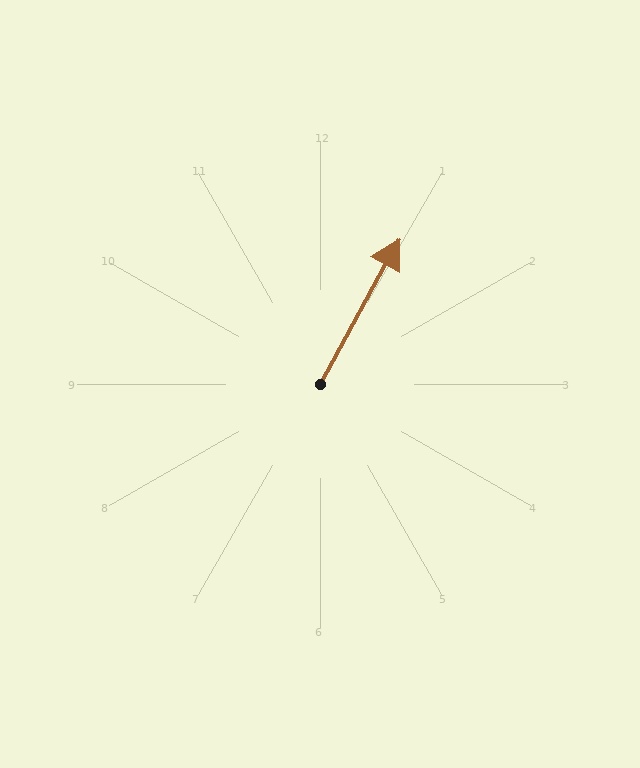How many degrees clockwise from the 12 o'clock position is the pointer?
Approximately 29 degrees.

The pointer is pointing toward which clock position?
Roughly 1 o'clock.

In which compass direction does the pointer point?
Northeast.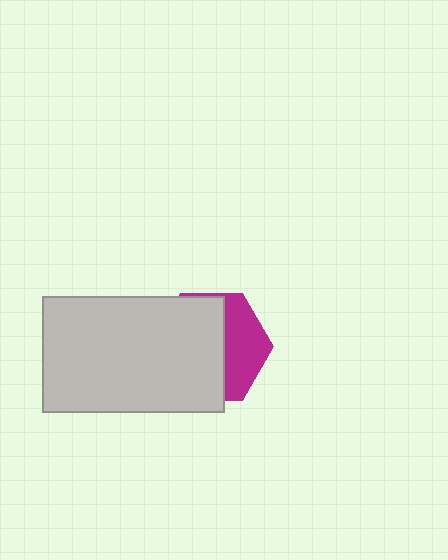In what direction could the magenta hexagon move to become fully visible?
The magenta hexagon could move right. That would shift it out from behind the light gray rectangle entirely.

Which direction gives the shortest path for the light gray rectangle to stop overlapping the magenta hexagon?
Moving left gives the shortest separation.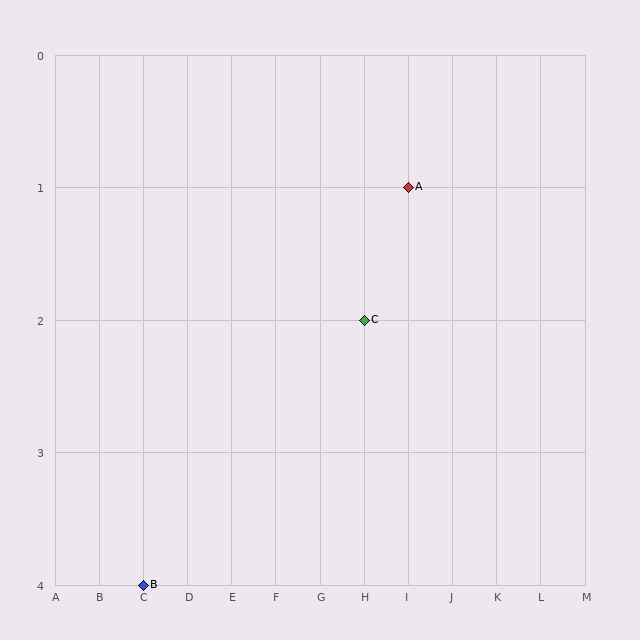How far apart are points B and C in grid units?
Points B and C are 5 columns and 2 rows apart (about 5.4 grid units diagonally).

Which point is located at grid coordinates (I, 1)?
Point A is at (I, 1).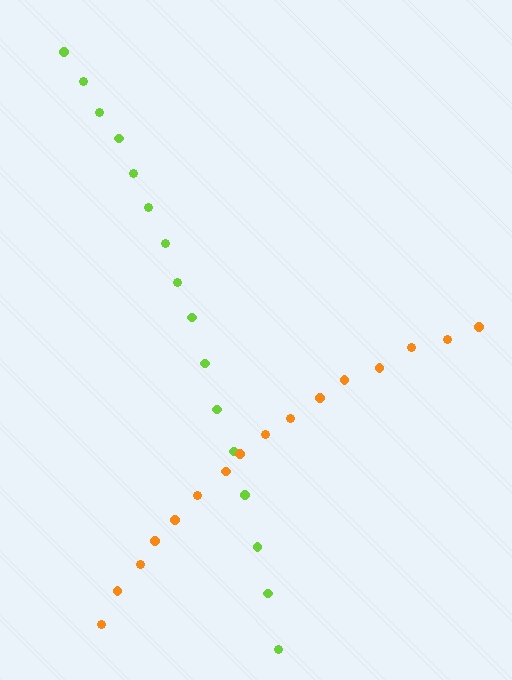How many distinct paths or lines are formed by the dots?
There are 2 distinct paths.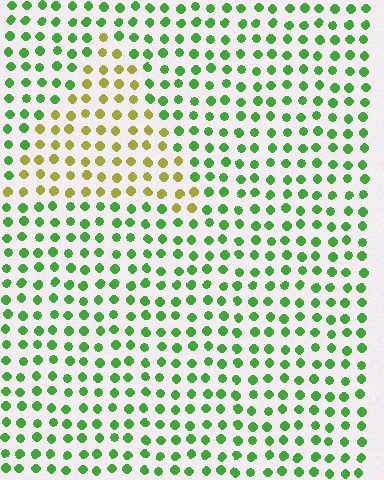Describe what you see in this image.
The image is filled with small green elements in a uniform arrangement. A triangle-shaped region is visible where the elements are tinted to a slightly different hue, forming a subtle color boundary.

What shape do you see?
I see a triangle.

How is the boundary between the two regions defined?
The boundary is defined purely by a slight shift in hue (about 53 degrees). Spacing, size, and orientation are identical on both sides.